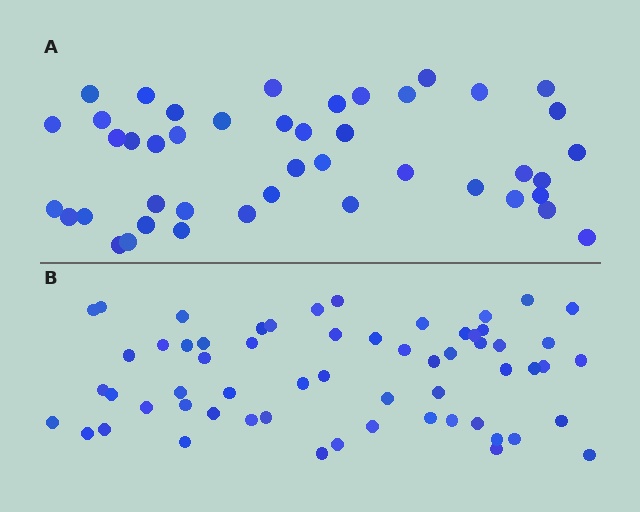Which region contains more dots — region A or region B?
Region B (the bottom region) has more dots.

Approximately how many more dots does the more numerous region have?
Region B has approximately 15 more dots than region A.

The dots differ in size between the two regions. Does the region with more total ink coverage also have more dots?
No. Region A has more total ink coverage because its dots are larger, but region B actually contains more individual dots. Total area can be misleading — the number of items is what matters here.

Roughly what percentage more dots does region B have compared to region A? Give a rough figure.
About 35% more.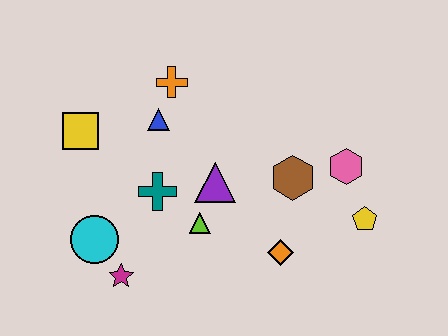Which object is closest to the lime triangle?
The purple triangle is closest to the lime triangle.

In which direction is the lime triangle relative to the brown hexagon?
The lime triangle is to the left of the brown hexagon.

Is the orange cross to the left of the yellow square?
No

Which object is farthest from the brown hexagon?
The yellow square is farthest from the brown hexagon.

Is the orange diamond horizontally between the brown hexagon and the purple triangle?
Yes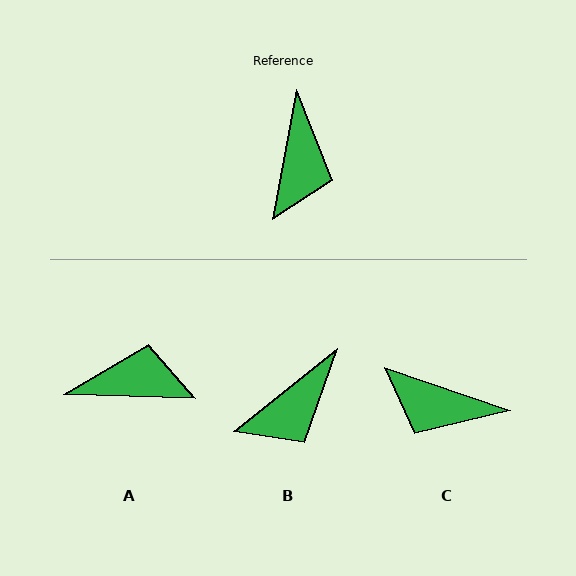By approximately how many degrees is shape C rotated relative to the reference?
Approximately 99 degrees clockwise.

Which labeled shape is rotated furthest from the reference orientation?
A, about 99 degrees away.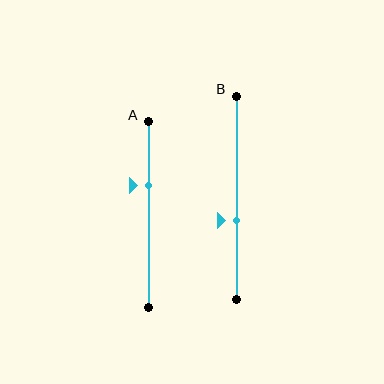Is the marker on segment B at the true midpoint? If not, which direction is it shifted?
No, the marker on segment B is shifted downward by about 11% of the segment length.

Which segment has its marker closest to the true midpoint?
Segment B has its marker closest to the true midpoint.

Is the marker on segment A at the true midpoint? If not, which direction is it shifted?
No, the marker on segment A is shifted upward by about 16% of the segment length.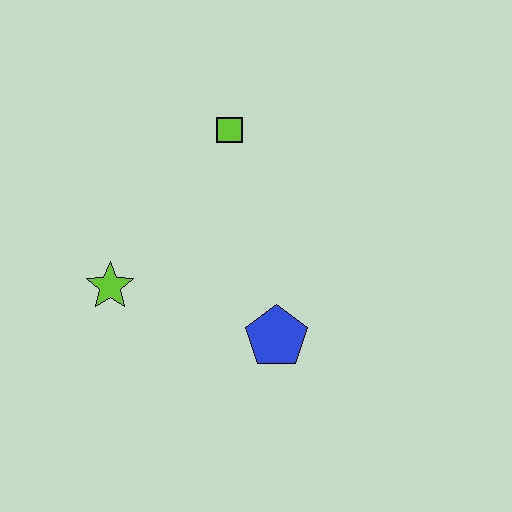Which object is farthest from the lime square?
The blue pentagon is farthest from the lime square.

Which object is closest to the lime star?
The blue pentagon is closest to the lime star.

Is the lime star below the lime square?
Yes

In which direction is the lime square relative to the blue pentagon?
The lime square is above the blue pentagon.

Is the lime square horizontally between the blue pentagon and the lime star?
Yes